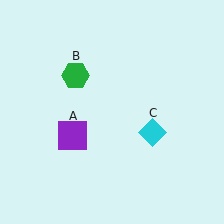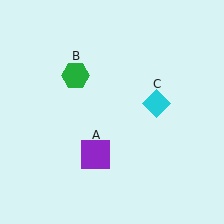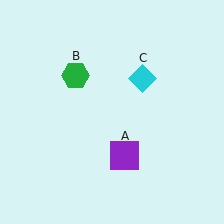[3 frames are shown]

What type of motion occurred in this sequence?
The purple square (object A), cyan diamond (object C) rotated counterclockwise around the center of the scene.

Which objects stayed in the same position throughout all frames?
Green hexagon (object B) remained stationary.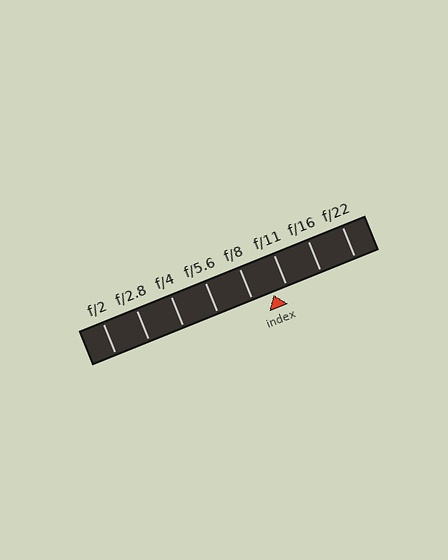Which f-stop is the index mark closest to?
The index mark is closest to f/11.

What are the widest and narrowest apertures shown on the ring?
The widest aperture shown is f/2 and the narrowest is f/22.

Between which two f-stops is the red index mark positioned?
The index mark is between f/8 and f/11.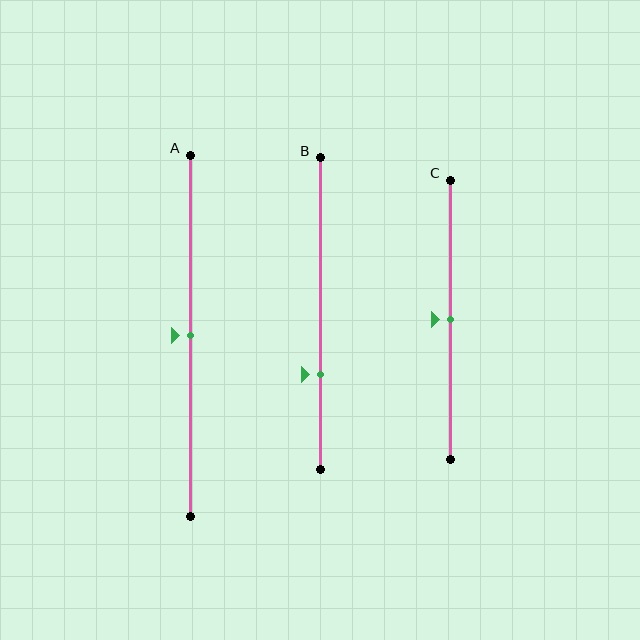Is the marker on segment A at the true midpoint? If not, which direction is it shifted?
Yes, the marker on segment A is at the true midpoint.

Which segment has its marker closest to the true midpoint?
Segment A has its marker closest to the true midpoint.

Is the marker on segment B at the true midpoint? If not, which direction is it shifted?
No, the marker on segment B is shifted downward by about 20% of the segment length.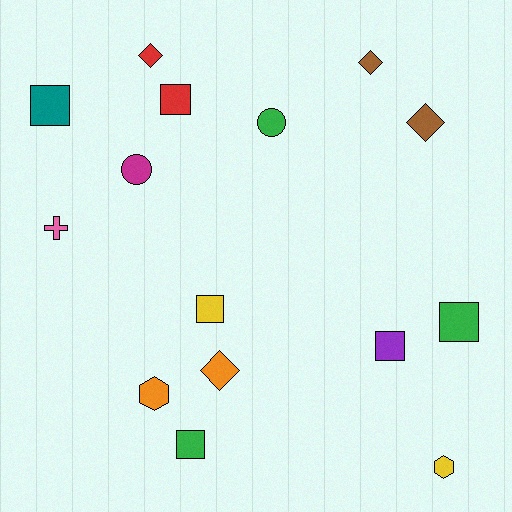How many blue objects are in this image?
There are no blue objects.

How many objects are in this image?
There are 15 objects.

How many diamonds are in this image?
There are 4 diamonds.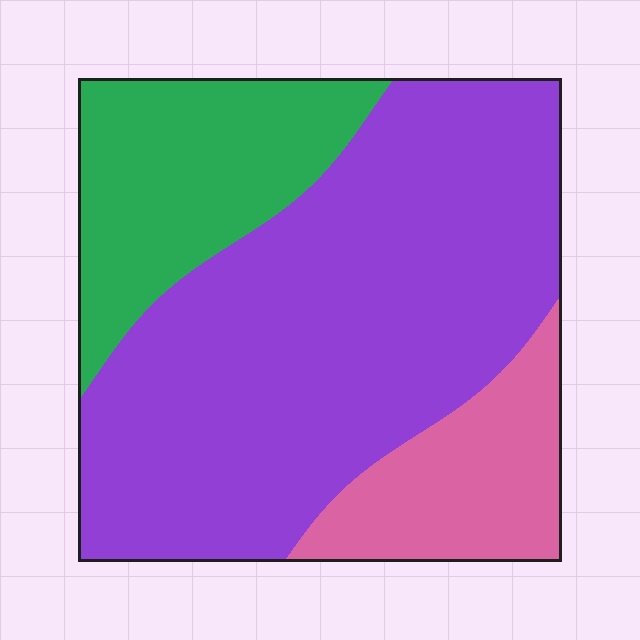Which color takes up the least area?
Pink, at roughly 15%.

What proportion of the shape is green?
Green covers around 20% of the shape.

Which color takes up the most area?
Purple, at roughly 60%.